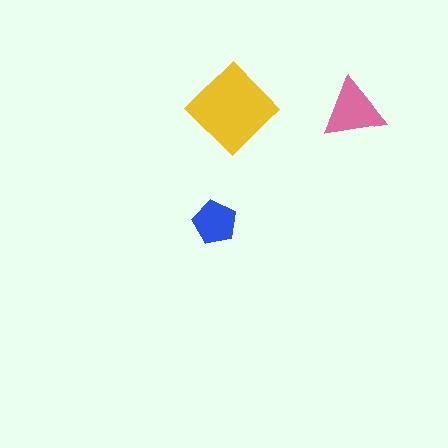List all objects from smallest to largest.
The blue pentagon, the pink triangle, the yellow diamond.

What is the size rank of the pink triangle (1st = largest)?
2nd.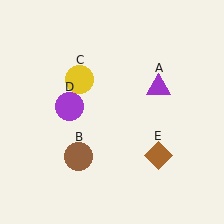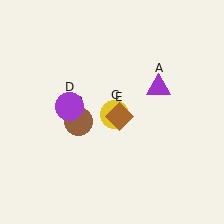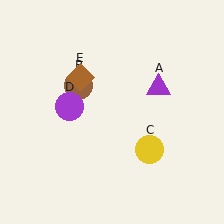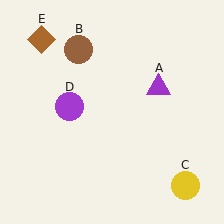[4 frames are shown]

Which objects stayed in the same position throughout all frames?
Purple triangle (object A) and purple circle (object D) remained stationary.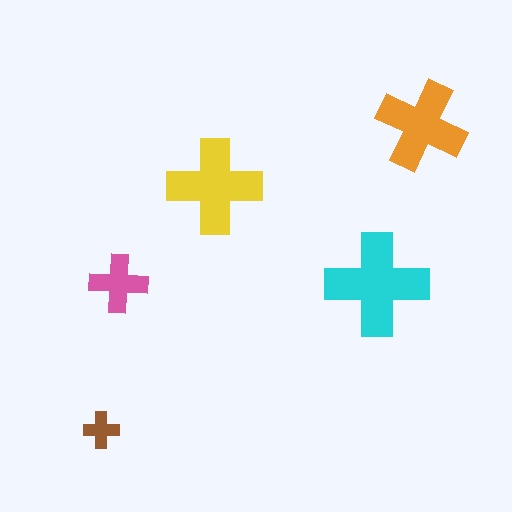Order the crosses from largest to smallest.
the cyan one, the yellow one, the orange one, the pink one, the brown one.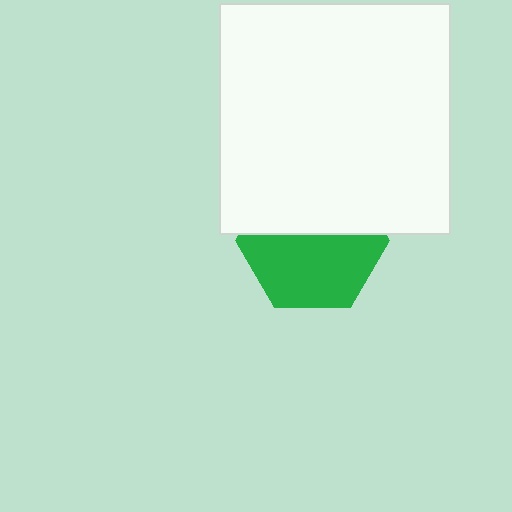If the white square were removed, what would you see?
You would see the complete green hexagon.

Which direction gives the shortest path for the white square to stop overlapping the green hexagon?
Moving up gives the shortest separation.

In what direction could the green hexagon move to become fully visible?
The green hexagon could move down. That would shift it out from behind the white square entirely.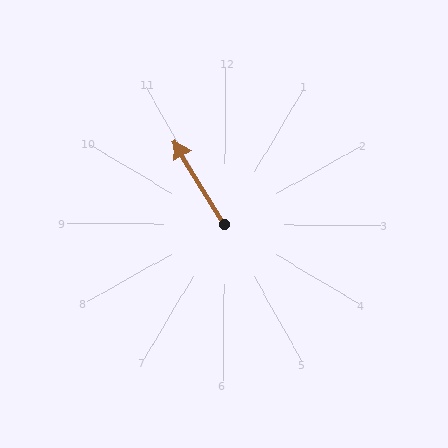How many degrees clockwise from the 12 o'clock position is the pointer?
Approximately 328 degrees.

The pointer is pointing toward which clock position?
Roughly 11 o'clock.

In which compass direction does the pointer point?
Northwest.